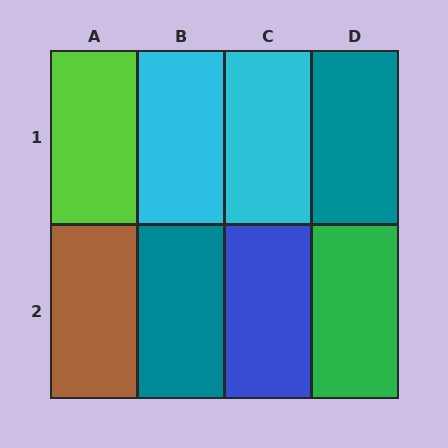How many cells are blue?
1 cell is blue.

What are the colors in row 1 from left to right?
Lime, cyan, cyan, teal.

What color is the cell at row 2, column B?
Teal.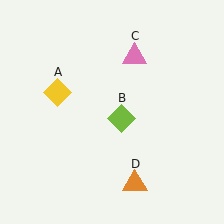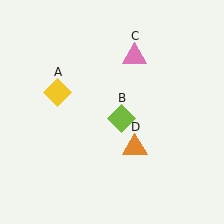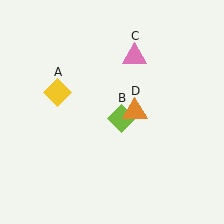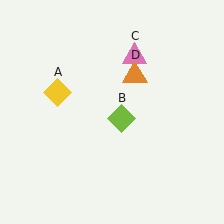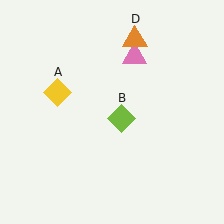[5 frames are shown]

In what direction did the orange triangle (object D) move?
The orange triangle (object D) moved up.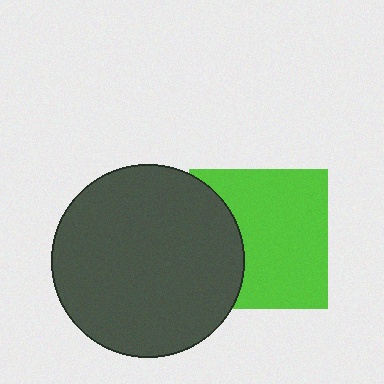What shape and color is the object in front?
The object in front is a dark gray circle.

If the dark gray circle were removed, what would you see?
You would see the complete lime square.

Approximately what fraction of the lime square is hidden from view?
Roughly 31% of the lime square is hidden behind the dark gray circle.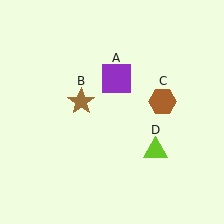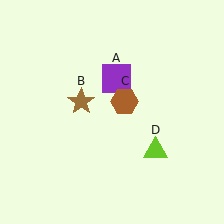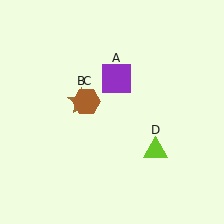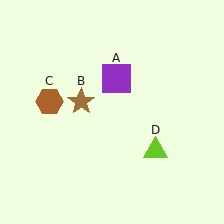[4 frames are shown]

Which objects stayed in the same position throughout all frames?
Purple square (object A) and brown star (object B) and lime triangle (object D) remained stationary.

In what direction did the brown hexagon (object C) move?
The brown hexagon (object C) moved left.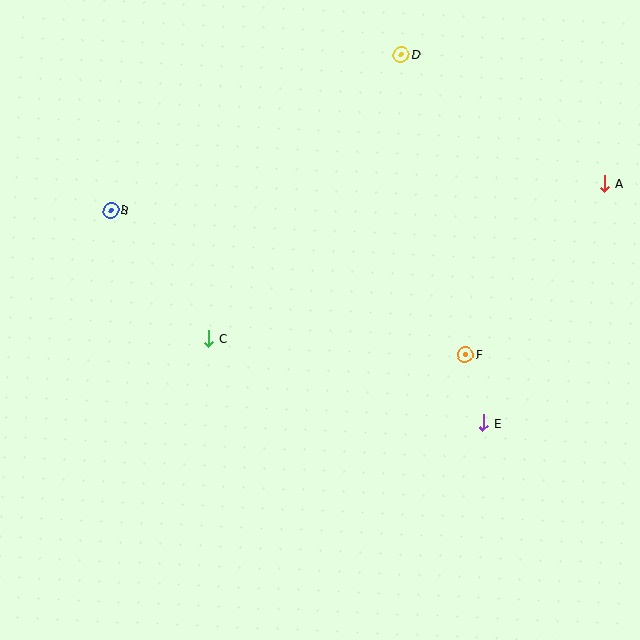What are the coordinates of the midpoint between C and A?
The midpoint between C and A is at (407, 261).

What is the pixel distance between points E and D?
The distance between E and D is 377 pixels.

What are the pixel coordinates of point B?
Point B is at (111, 210).